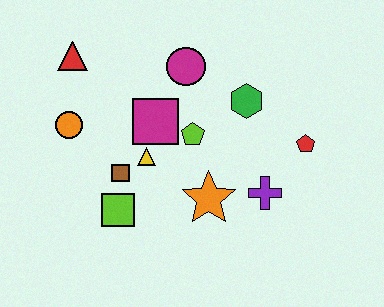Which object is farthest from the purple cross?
The red triangle is farthest from the purple cross.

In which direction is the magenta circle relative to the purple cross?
The magenta circle is above the purple cross.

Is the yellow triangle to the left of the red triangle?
No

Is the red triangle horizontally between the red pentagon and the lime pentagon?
No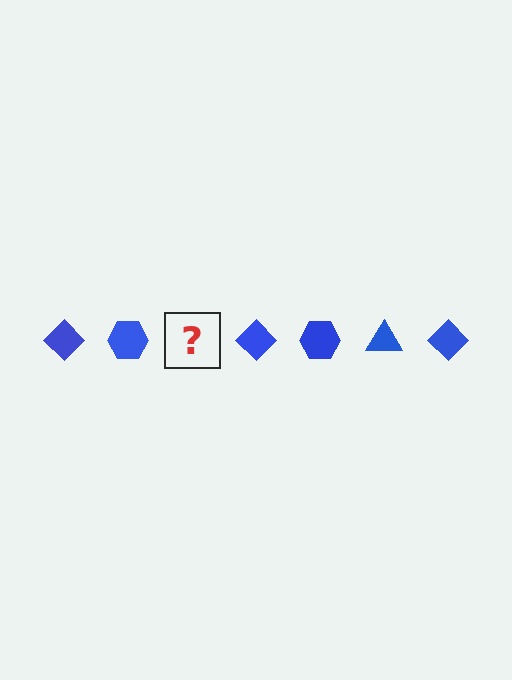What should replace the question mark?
The question mark should be replaced with a blue triangle.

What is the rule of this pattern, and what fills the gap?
The rule is that the pattern cycles through diamond, hexagon, triangle shapes in blue. The gap should be filled with a blue triangle.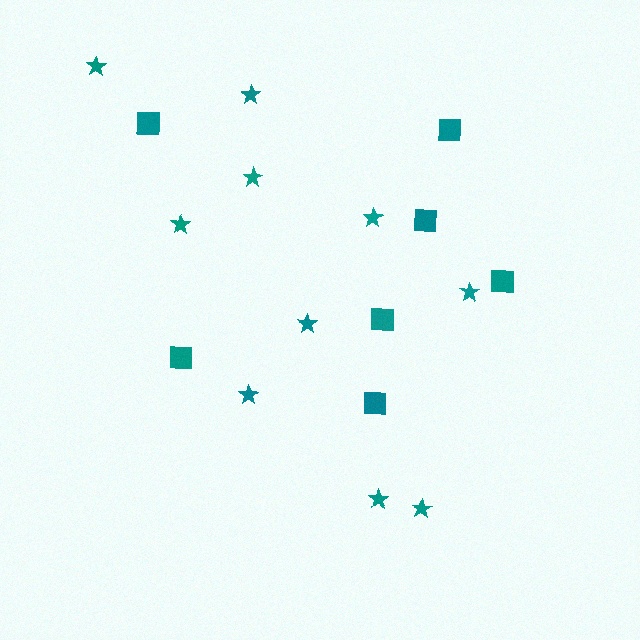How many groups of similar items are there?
There are 2 groups: one group of stars (10) and one group of squares (7).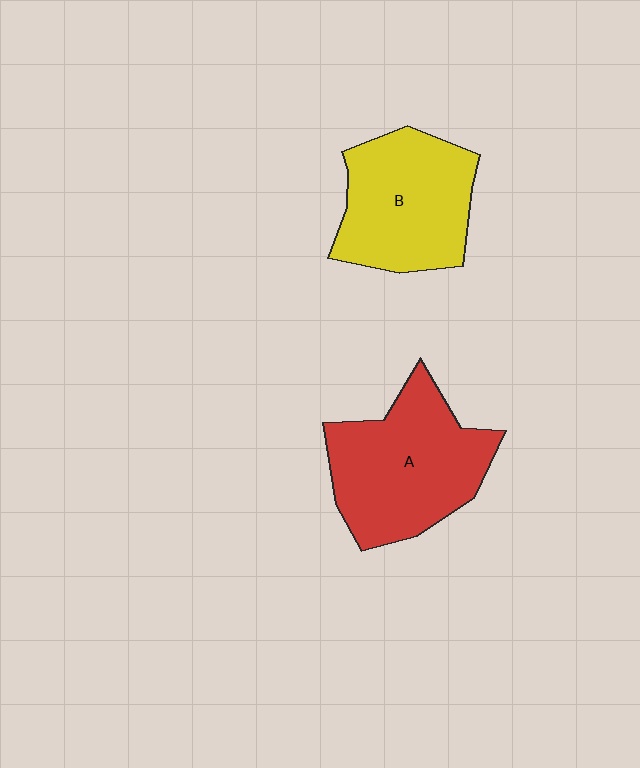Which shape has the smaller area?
Shape B (yellow).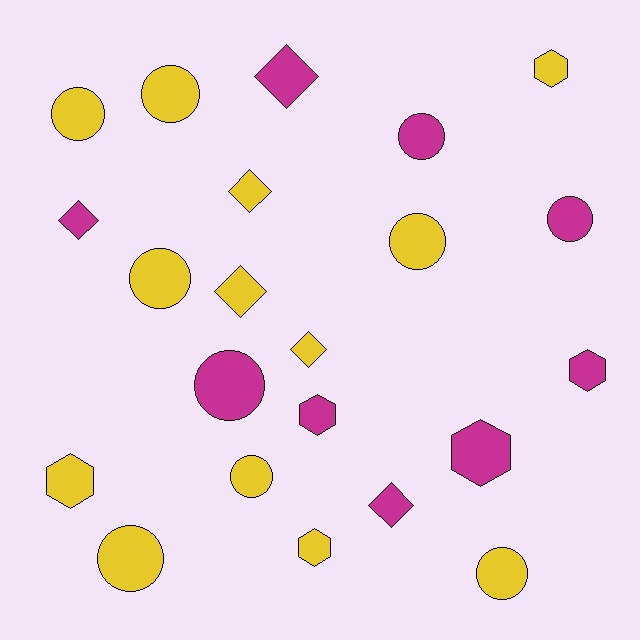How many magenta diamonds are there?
There are 3 magenta diamonds.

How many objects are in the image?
There are 22 objects.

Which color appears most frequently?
Yellow, with 13 objects.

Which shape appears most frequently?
Circle, with 10 objects.